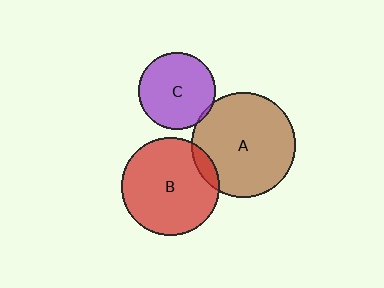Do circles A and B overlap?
Yes.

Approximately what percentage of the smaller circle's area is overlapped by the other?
Approximately 10%.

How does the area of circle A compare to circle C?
Approximately 1.9 times.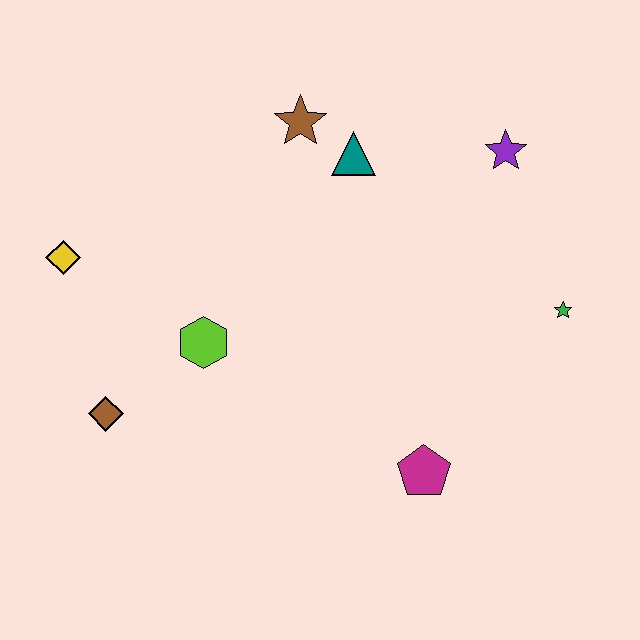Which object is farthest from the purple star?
The brown diamond is farthest from the purple star.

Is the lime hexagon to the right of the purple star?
No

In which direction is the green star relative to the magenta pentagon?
The green star is above the magenta pentagon.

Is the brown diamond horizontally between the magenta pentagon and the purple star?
No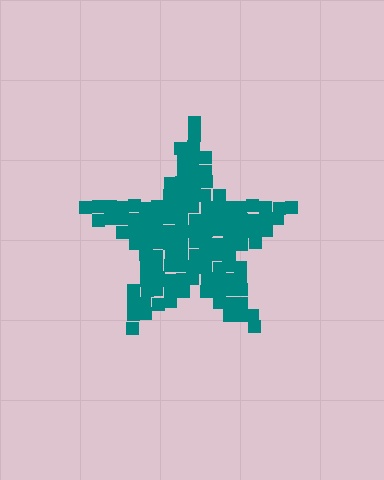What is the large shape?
The large shape is a star.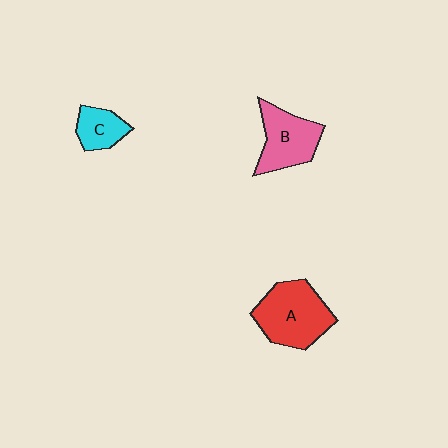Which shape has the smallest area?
Shape C (cyan).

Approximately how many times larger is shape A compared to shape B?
Approximately 1.3 times.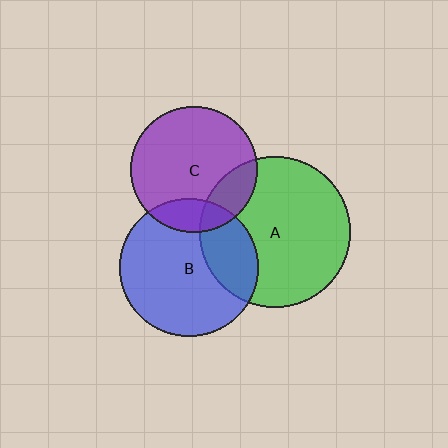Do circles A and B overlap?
Yes.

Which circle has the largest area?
Circle A (green).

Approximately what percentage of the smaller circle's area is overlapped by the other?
Approximately 25%.